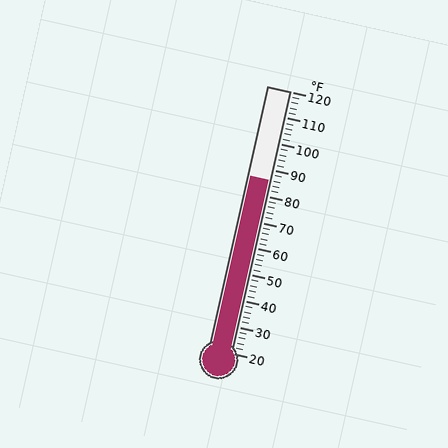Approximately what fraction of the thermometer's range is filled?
The thermometer is filled to approximately 65% of its range.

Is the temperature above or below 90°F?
The temperature is below 90°F.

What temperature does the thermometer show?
The thermometer shows approximately 86°F.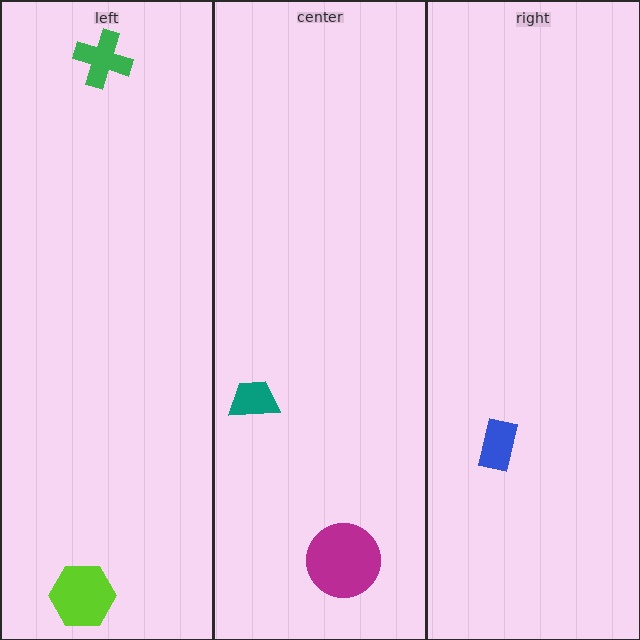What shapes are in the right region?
The blue rectangle.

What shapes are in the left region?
The green cross, the lime hexagon.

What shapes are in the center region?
The magenta circle, the teal trapezoid.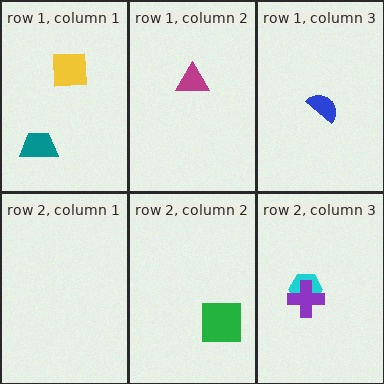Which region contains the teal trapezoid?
The row 1, column 1 region.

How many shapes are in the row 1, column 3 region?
1.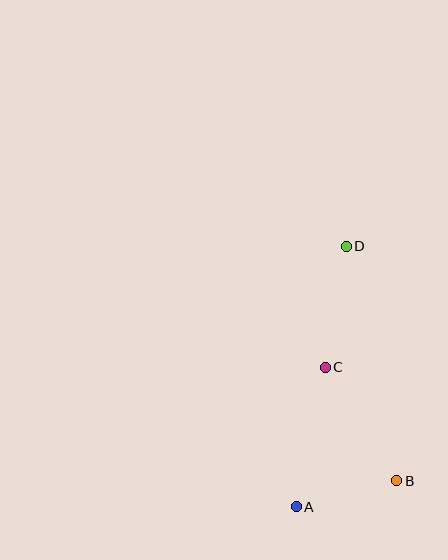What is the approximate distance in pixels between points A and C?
The distance between A and C is approximately 142 pixels.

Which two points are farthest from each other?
Points A and D are farthest from each other.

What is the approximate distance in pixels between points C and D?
The distance between C and D is approximately 123 pixels.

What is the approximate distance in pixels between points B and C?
The distance between B and C is approximately 134 pixels.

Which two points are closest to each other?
Points A and B are closest to each other.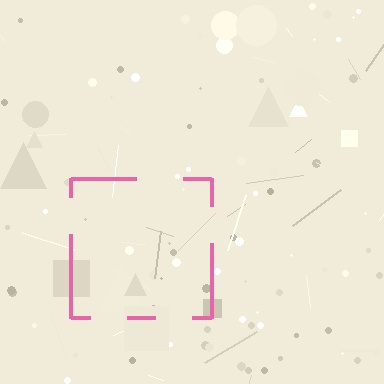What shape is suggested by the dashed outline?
The dashed outline suggests a square.